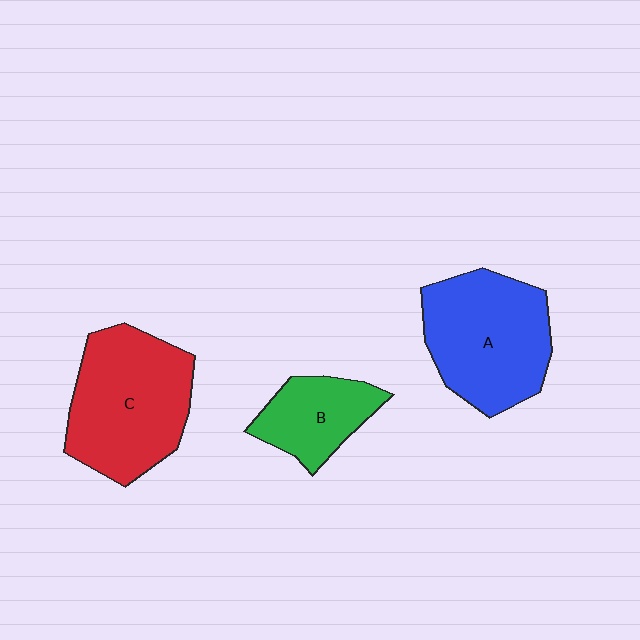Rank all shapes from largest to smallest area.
From largest to smallest: C (red), A (blue), B (green).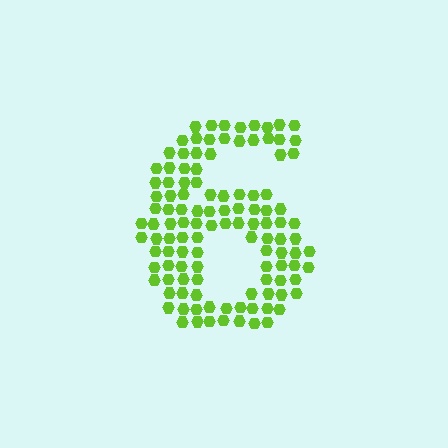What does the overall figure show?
The overall figure shows the digit 6.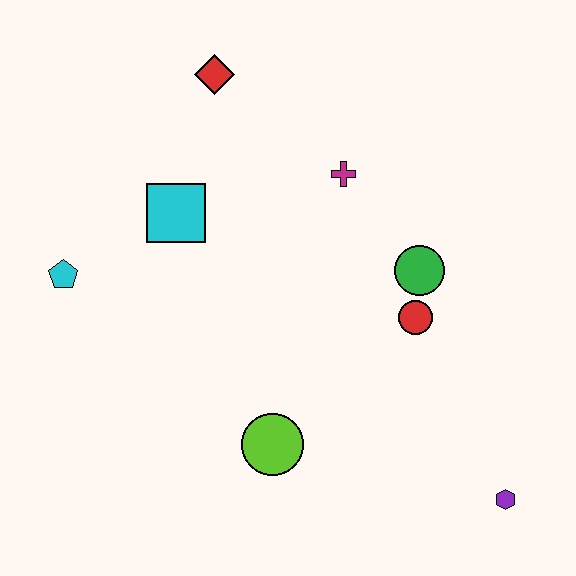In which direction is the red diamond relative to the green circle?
The red diamond is to the left of the green circle.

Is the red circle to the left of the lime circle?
No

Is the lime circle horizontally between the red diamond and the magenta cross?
Yes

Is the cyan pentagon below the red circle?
No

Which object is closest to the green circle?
The red circle is closest to the green circle.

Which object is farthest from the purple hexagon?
The red diamond is farthest from the purple hexagon.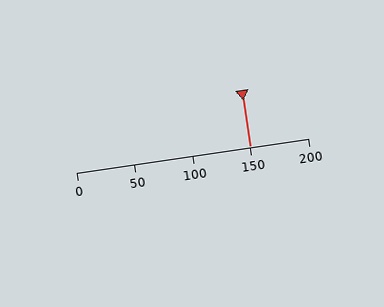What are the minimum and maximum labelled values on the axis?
The axis runs from 0 to 200.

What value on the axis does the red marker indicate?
The marker indicates approximately 150.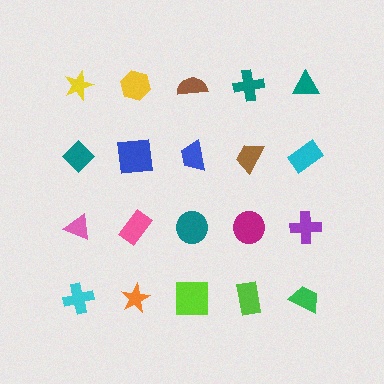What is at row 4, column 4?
A lime rectangle.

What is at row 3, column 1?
A pink triangle.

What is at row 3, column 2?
A pink rectangle.